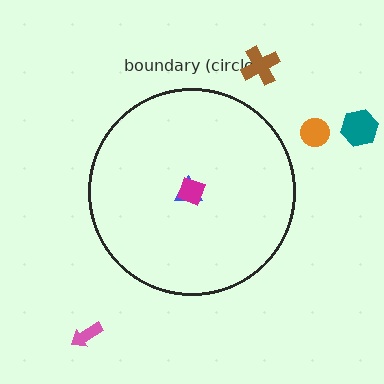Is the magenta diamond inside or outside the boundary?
Inside.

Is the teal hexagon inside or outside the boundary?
Outside.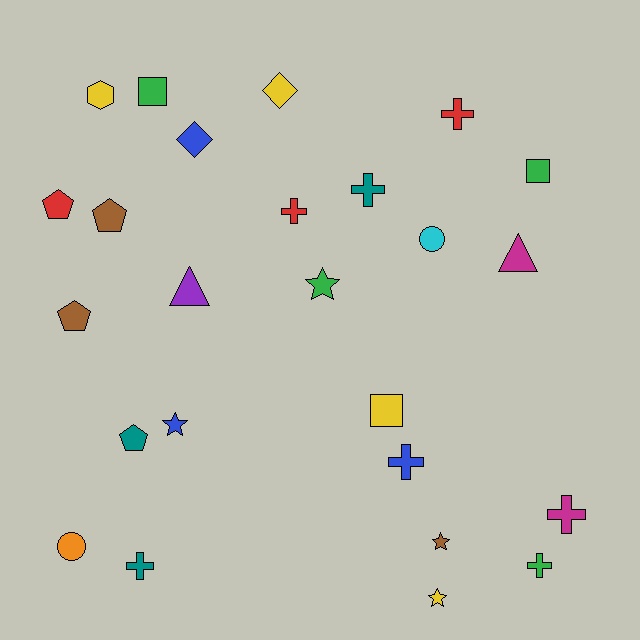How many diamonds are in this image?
There are 2 diamonds.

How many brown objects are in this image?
There are 3 brown objects.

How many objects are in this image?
There are 25 objects.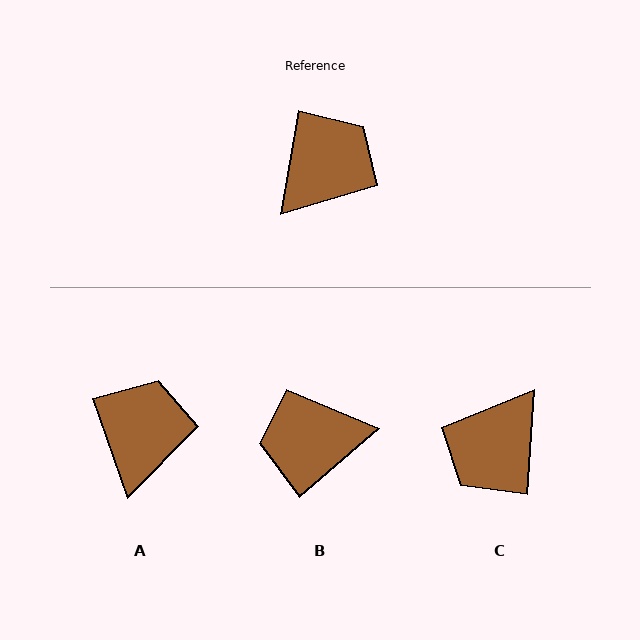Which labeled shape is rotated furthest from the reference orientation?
C, about 174 degrees away.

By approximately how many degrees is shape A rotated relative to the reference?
Approximately 29 degrees counter-clockwise.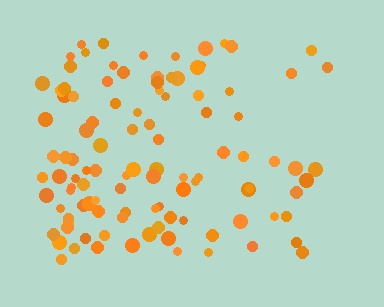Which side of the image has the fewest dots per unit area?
The right.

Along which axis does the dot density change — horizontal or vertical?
Horizontal.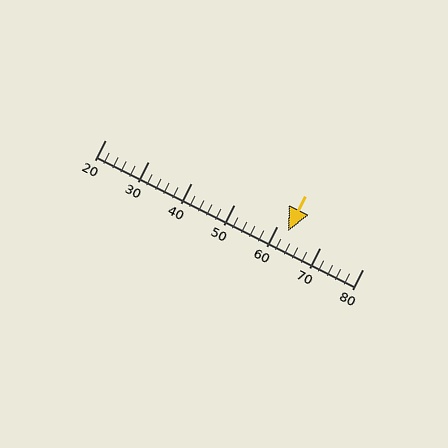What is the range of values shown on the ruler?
The ruler shows values from 20 to 80.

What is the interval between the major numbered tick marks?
The major tick marks are spaced 10 units apart.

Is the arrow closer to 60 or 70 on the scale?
The arrow is closer to 60.